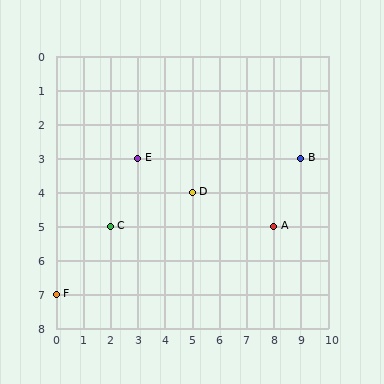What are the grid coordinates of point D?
Point D is at grid coordinates (5, 4).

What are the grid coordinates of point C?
Point C is at grid coordinates (2, 5).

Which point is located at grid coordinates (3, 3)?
Point E is at (3, 3).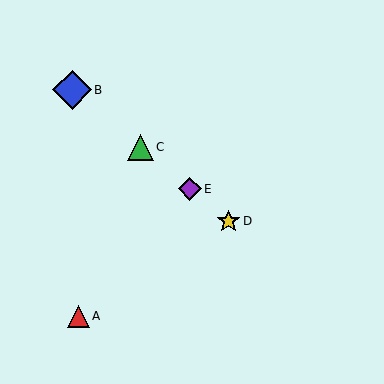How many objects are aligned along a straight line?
4 objects (B, C, D, E) are aligned along a straight line.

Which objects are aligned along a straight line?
Objects B, C, D, E are aligned along a straight line.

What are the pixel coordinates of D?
Object D is at (229, 221).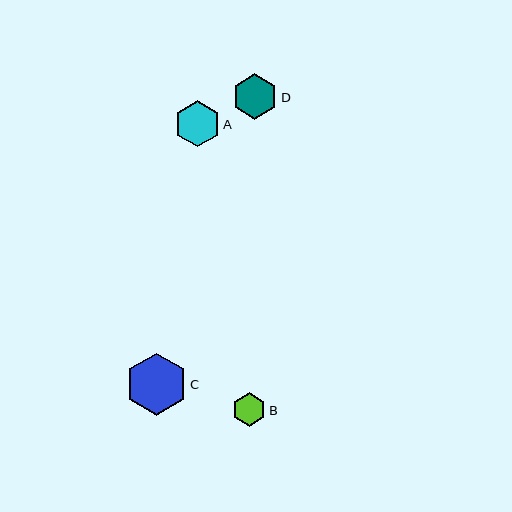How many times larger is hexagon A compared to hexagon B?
Hexagon A is approximately 1.4 times the size of hexagon B.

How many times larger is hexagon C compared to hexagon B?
Hexagon C is approximately 1.9 times the size of hexagon B.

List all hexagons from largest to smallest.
From largest to smallest: C, A, D, B.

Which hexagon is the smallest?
Hexagon B is the smallest with a size of approximately 33 pixels.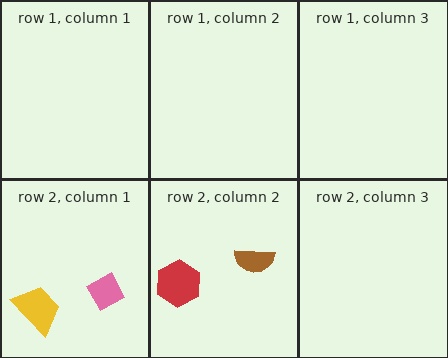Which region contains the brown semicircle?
The row 2, column 2 region.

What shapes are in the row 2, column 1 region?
The pink diamond, the yellow trapezoid.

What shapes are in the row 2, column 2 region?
The brown semicircle, the red hexagon.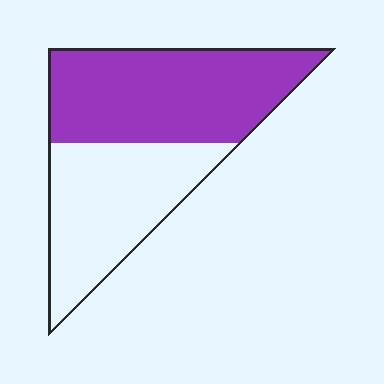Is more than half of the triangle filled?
Yes.